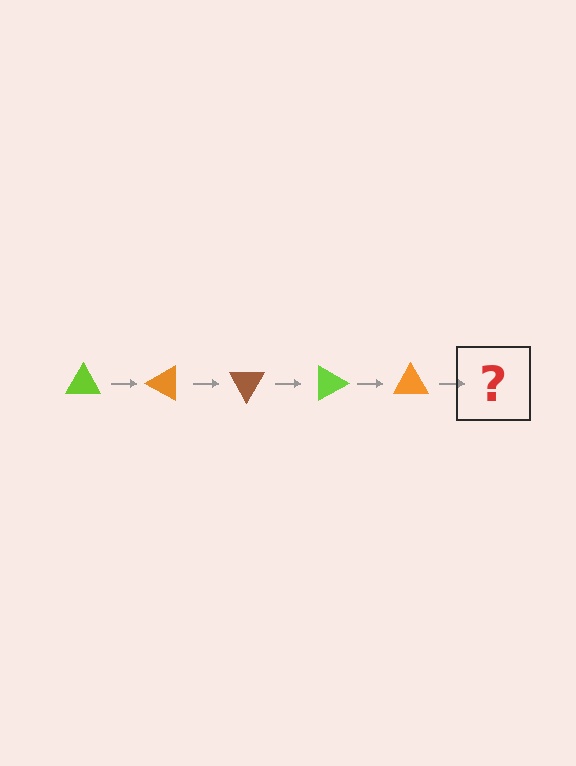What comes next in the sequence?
The next element should be a brown triangle, rotated 150 degrees from the start.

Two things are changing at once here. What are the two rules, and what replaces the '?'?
The two rules are that it rotates 30 degrees each step and the color cycles through lime, orange, and brown. The '?' should be a brown triangle, rotated 150 degrees from the start.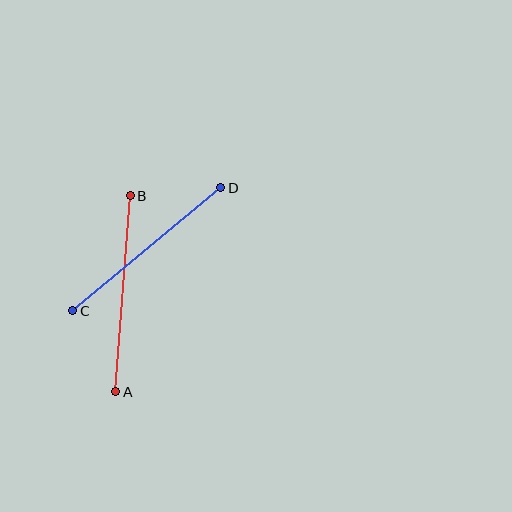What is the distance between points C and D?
The distance is approximately 193 pixels.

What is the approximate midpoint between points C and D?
The midpoint is at approximately (147, 249) pixels.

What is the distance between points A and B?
The distance is approximately 197 pixels.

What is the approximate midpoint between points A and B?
The midpoint is at approximately (123, 294) pixels.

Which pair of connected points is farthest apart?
Points A and B are farthest apart.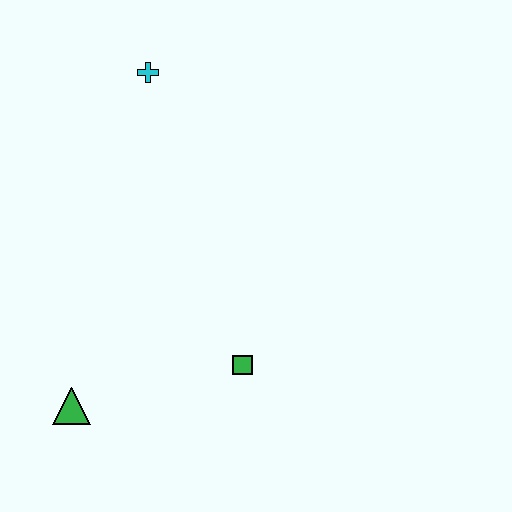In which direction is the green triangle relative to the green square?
The green triangle is to the left of the green square.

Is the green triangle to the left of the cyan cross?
Yes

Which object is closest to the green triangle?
The green square is closest to the green triangle.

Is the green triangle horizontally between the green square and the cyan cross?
No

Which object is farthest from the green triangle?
The cyan cross is farthest from the green triangle.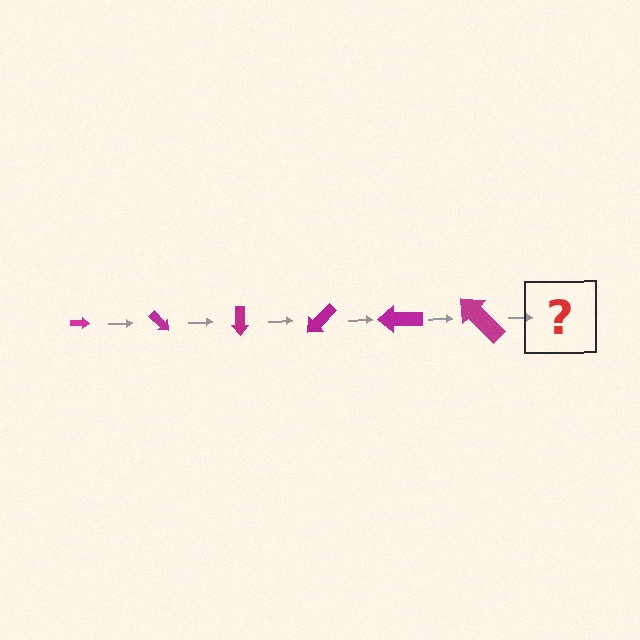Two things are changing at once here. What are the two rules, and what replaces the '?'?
The two rules are that the arrow grows larger each step and it rotates 45 degrees each step. The '?' should be an arrow, larger than the previous one and rotated 270 degrees from the start.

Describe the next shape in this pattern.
It should be an arrow, larger than the previous one and rotated 270 degrees from the start.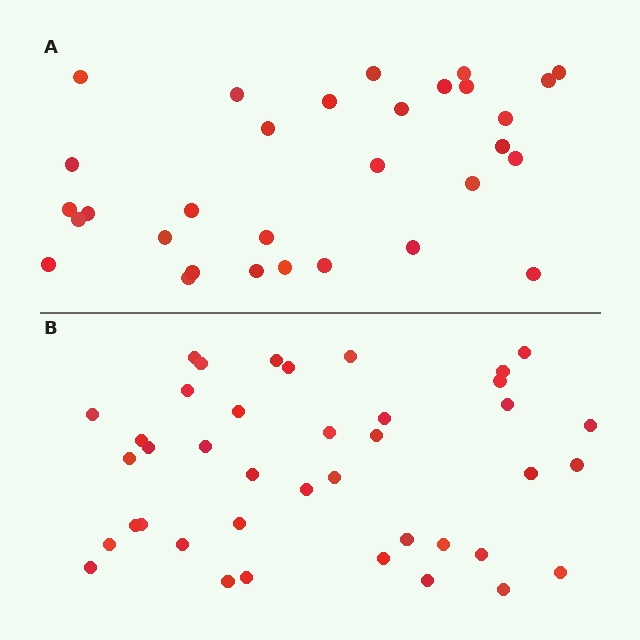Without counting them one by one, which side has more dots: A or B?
Region B (the bottom region) has more dots.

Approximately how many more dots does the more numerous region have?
Region B has roughly 8 or so more dots than region A.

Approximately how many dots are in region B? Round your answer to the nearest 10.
About 40 dots.